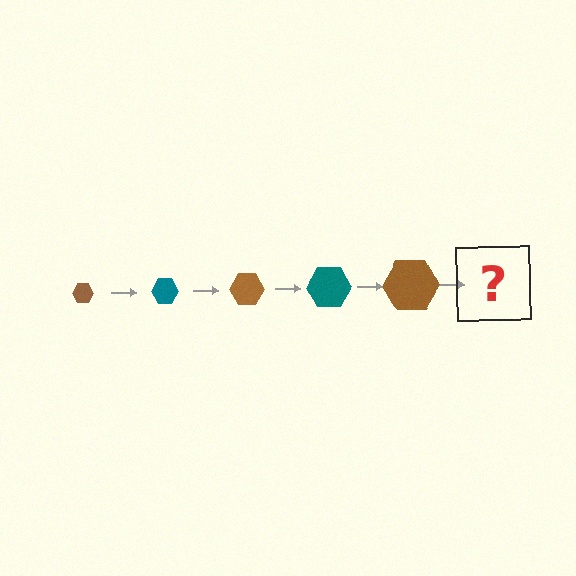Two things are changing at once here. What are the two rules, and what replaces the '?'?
The two rules are that the hexagon grows larger each step and the color cycles through brown and teal. The '?' should be a teal hexagon, larger than the previous one.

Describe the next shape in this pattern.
It should be a teal hexagon, larger than the previous one.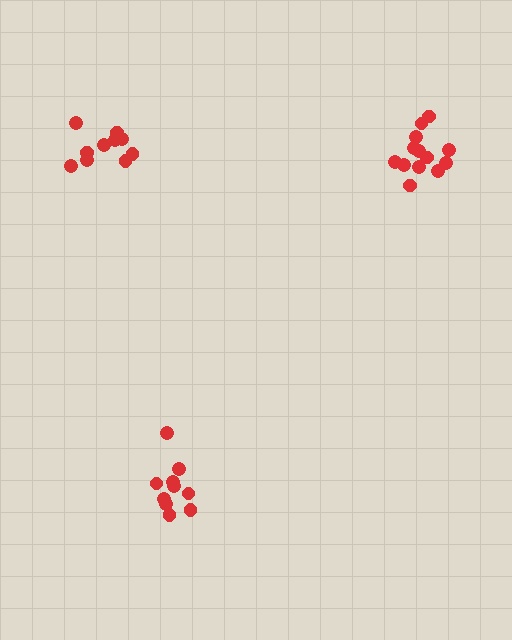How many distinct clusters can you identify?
There are 3 distinct clusters.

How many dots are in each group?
Group 1: 10 dots, Group 2: 10 dots, Group 3: 13 dots (33 total).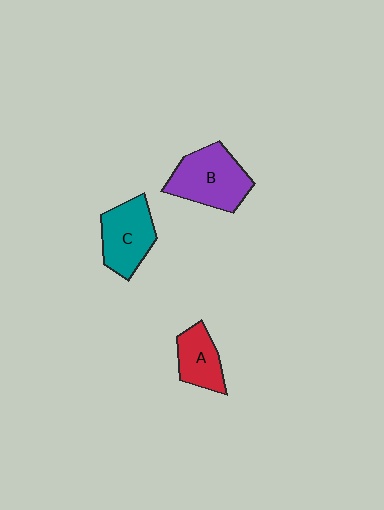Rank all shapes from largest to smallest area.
From largest to smallest: B (purple), C (teal), A (red).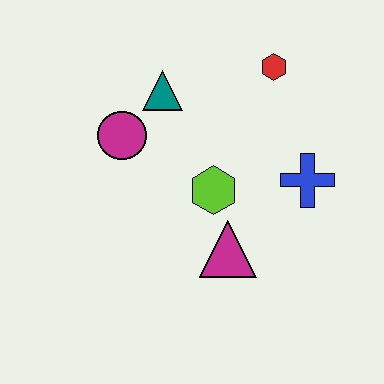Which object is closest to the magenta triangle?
The lime hexagon is closest to the magenta triangle.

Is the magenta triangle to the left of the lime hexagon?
No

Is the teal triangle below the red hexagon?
Yes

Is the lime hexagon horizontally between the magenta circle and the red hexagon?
Yes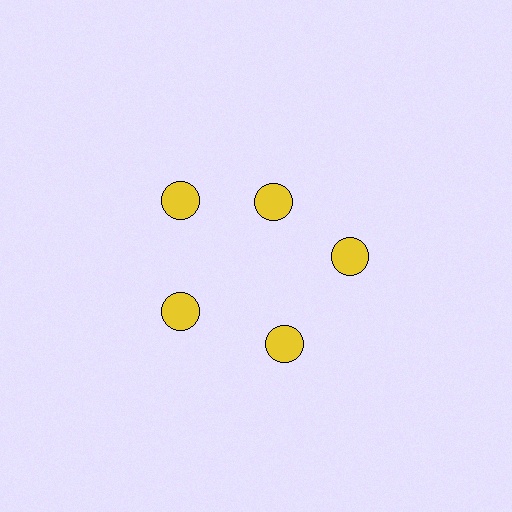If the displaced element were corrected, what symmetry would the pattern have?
It would have 5-fold rotational symmetry — the pattern would map onto itself every 72 degrees.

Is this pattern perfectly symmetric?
No. The 5 yellow circles are arranged in a ring, but one element near the 1 o'clock position is pulled inward toward the center, breaking the 5-fold rotational symmetry.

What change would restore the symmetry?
The symmetry would be restored by moving it outward, back onto the ring so that all 5 circles sit at equal angles and equal distance from the center.